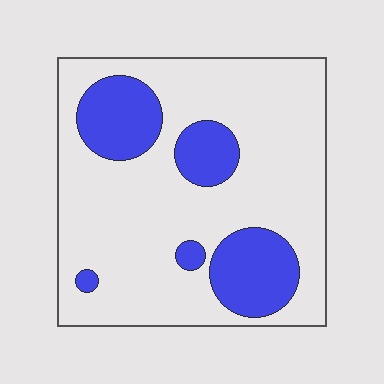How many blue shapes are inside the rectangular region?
5.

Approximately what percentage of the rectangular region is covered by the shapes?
Approximately 25%.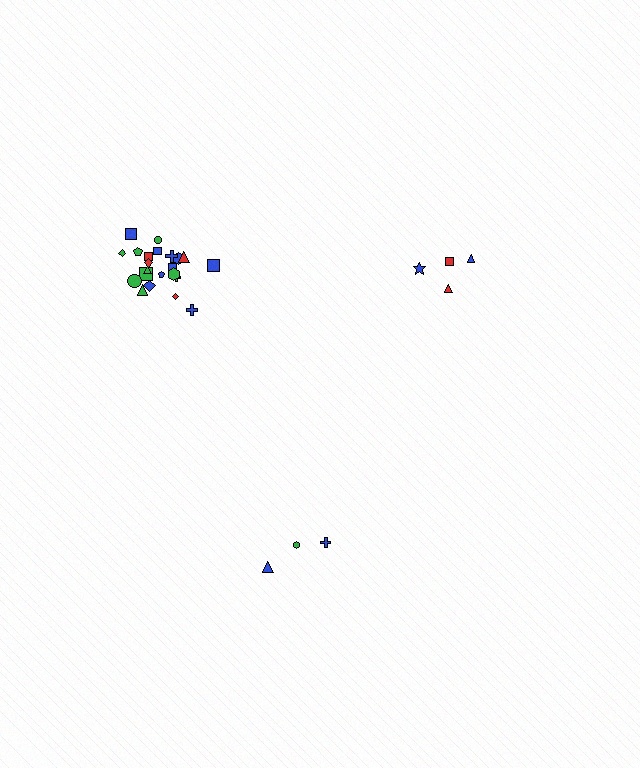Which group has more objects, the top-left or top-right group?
The top-left group.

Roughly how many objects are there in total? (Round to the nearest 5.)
Roughly 30 objects in total.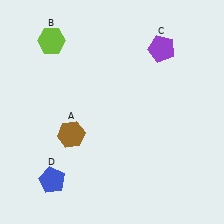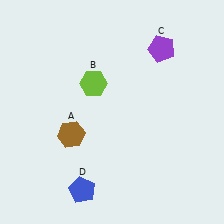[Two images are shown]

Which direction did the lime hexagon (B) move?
The lime hexagon (B) moved down.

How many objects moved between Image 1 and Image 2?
2 objects moved between the two images.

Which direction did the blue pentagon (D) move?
The blue pentagon (D) moved right.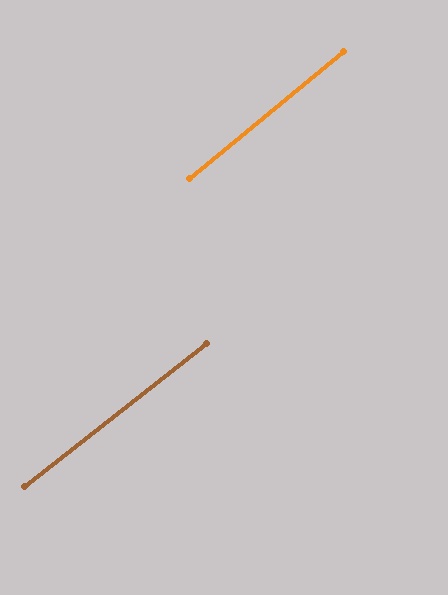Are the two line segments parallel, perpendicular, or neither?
Parallel — their directions differ by only 1.5°.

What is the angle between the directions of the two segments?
Approximately 2 degrees.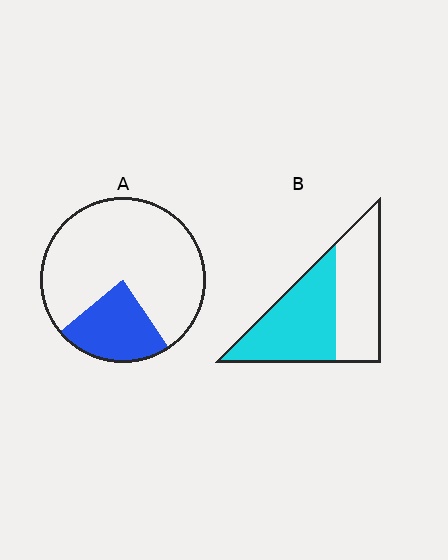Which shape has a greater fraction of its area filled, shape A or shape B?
Shape B.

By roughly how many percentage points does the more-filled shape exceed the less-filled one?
By roughly 30 percentage points (B over A).